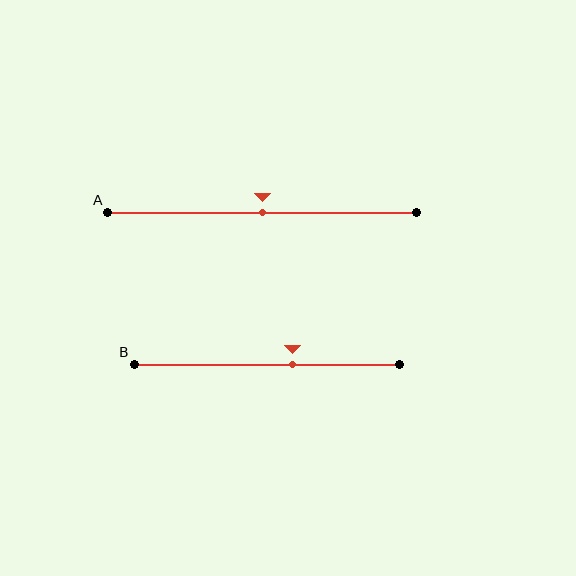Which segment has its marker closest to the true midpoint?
Segment A has its marker closest to the true midpoint.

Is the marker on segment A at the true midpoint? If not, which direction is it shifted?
Yes, the marker on segment A is at the true midpoint.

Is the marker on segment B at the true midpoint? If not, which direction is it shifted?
No, the marker on segment B is shifted to the right by about 10% of the segment length.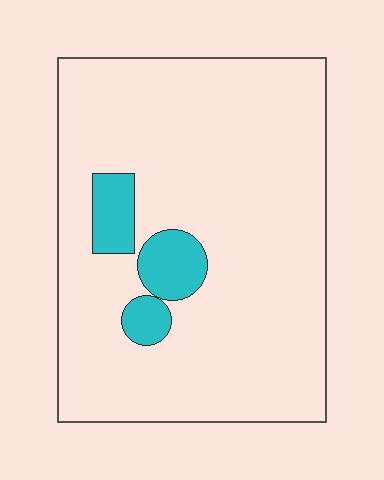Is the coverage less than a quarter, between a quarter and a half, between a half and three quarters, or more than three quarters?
Less than a quarter.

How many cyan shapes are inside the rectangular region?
3.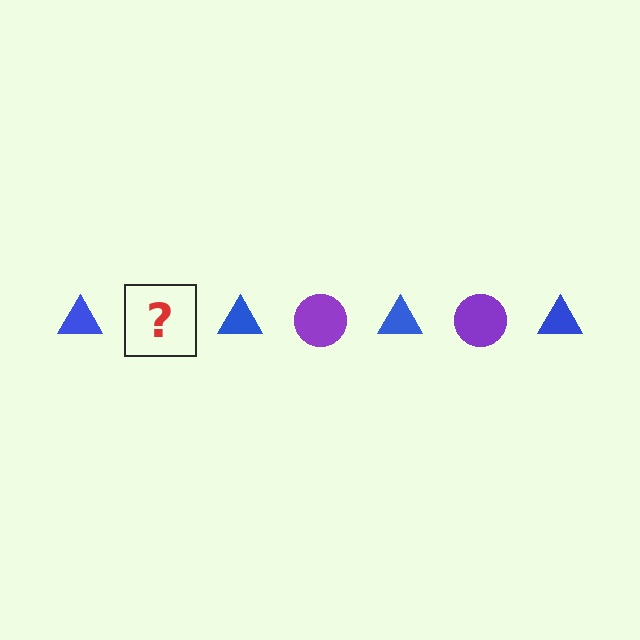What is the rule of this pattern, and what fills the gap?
The rule is that the pattern alternates between blue triangle and purple circle. The gap should be filled with a purple circle.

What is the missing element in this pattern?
The missing element is a purple circle.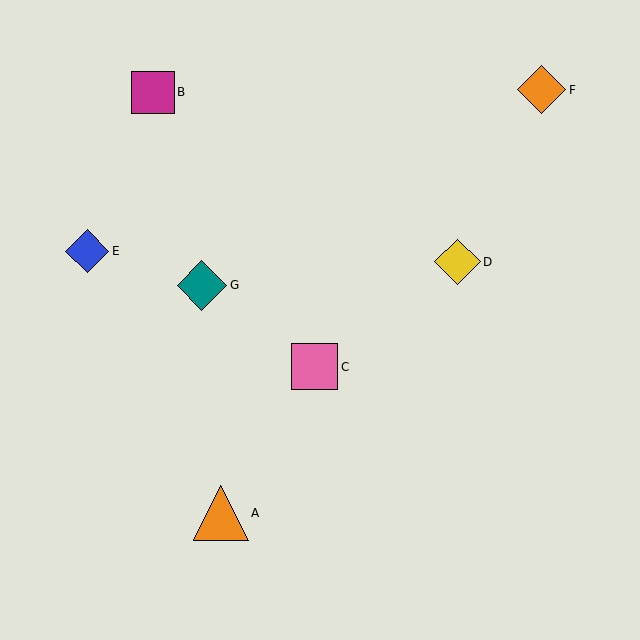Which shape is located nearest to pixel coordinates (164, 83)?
The magenta square (labeled B) at (153, 92) is nearest to that location.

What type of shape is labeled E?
Shape E is a blue diamond.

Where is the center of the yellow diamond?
The center of the yellow diamond is at (457, 262).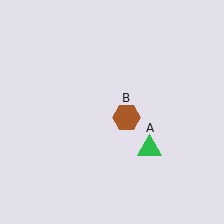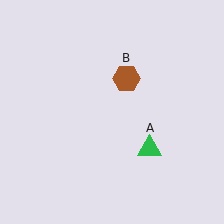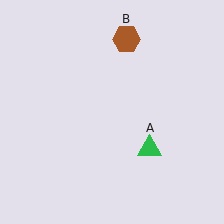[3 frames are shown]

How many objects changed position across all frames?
1 object changed position: brown hexagon (object B).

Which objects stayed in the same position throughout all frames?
Green triangle (object A) remained stationary.